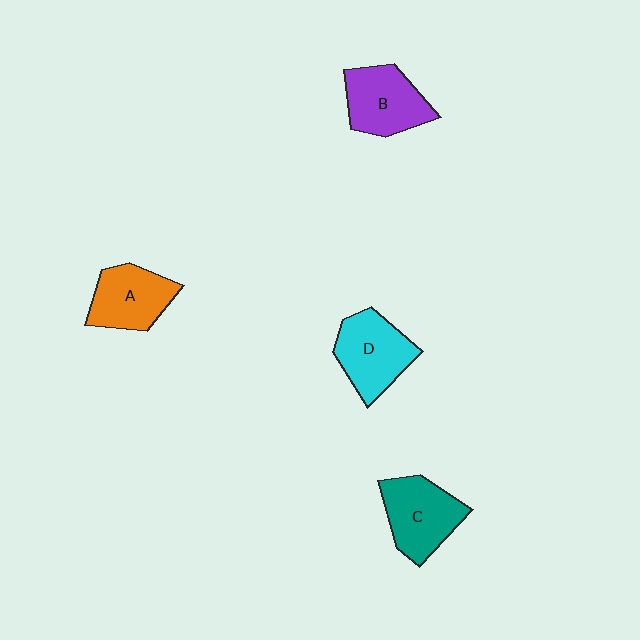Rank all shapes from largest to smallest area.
From largest to smallest: C (teal), D (cyan), B (purple), A (orange).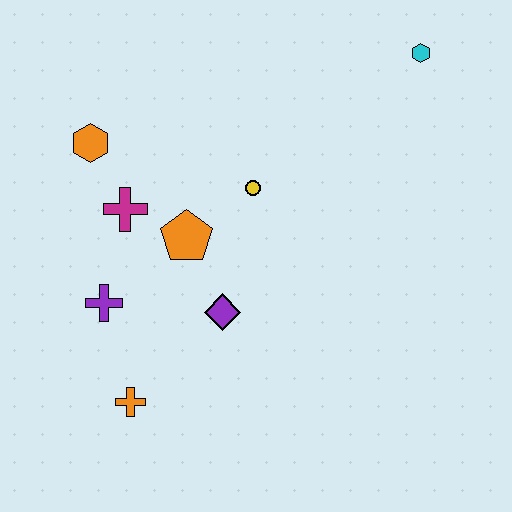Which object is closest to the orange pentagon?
The magenta cross is closest to the orange pentagon.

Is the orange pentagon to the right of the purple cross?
Yes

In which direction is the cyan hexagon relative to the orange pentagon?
The cyan hexagon is to the right of the orange pentagon.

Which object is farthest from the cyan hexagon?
The orange cross is farthest from the cyan hexagon.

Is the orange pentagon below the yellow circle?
Yes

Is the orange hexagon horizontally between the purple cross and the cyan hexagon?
No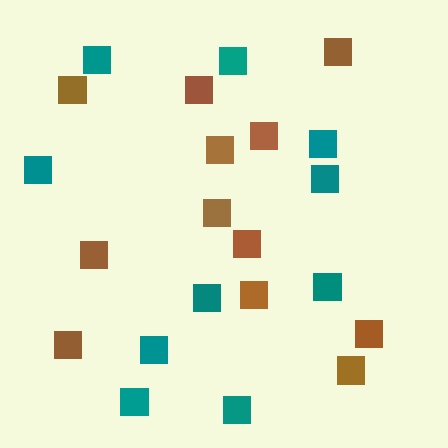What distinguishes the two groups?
There are 2 groups: one group of teal squares (10) and one group of brown squares (12).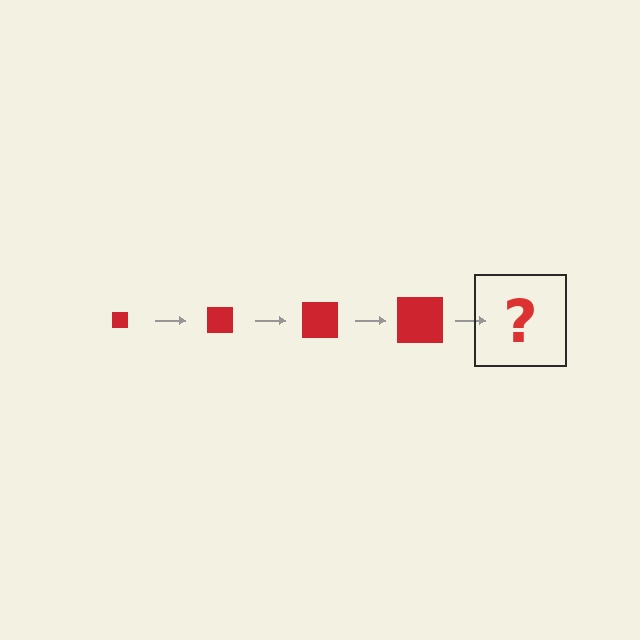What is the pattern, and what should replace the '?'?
The pattern is that the square gets progressively larger each step. The '?' should be a red square, larger than the previous one.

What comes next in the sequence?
The next element should be a red square, larger than the previous one.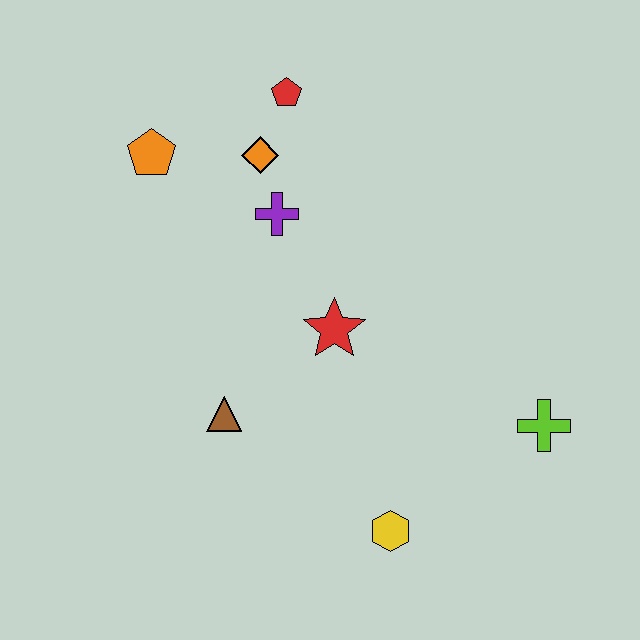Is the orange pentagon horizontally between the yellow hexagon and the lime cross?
No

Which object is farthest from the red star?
The orange pentagon is farthest from the red star.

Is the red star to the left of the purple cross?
No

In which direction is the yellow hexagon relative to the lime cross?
The yellow hexagon is to the left of the lime cross.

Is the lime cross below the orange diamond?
Yes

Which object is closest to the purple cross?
The orange diamond is closest to the purple cross.